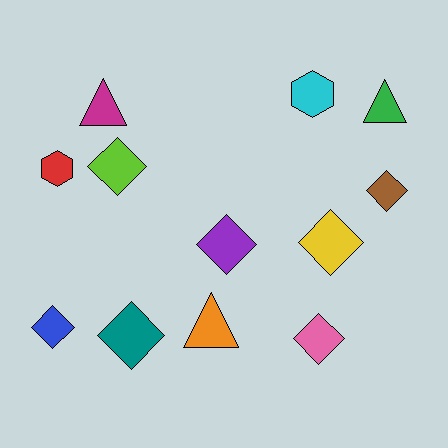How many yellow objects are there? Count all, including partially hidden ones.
There is 1 yellow object.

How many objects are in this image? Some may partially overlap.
There are 12 objects.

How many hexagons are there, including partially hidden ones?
There are 2 hexagons.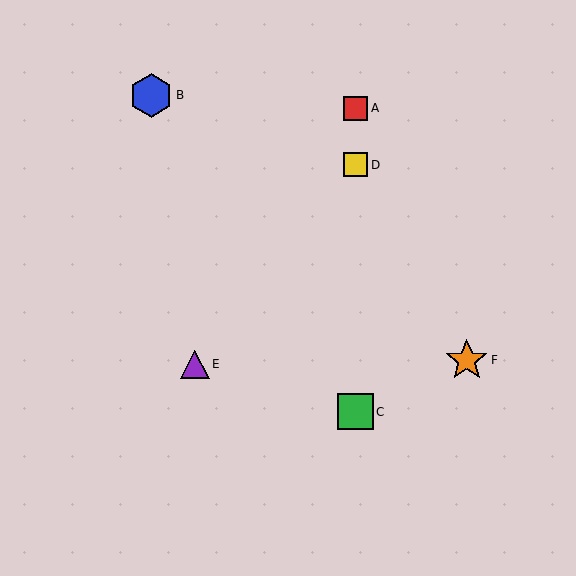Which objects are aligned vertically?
Objects A, C, D are aligned vertically.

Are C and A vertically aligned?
Yes, both are at x≈355.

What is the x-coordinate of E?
Object E is at x≈195.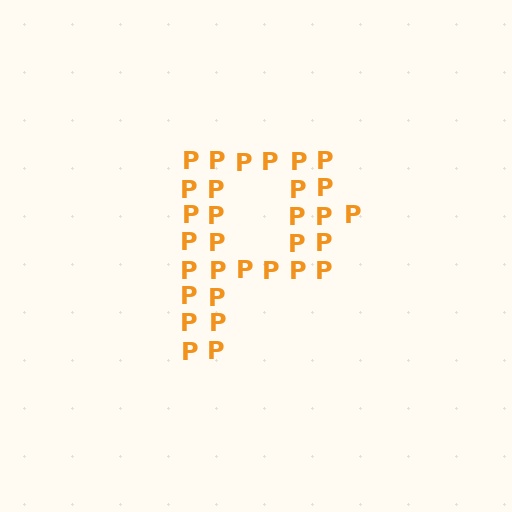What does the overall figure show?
The overall figure shows the letter P.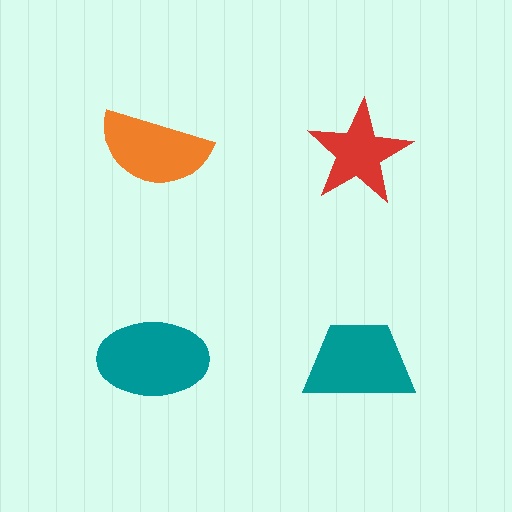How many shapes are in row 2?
2 shapes.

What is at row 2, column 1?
A teal ellipse.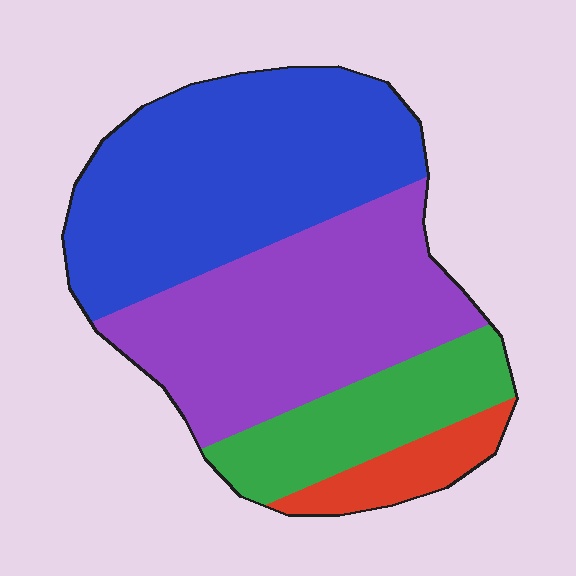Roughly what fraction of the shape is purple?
Purple takes up about three eighths (3/8) of the shape.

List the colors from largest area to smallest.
From largest to smallest: blue, purple, green, red.